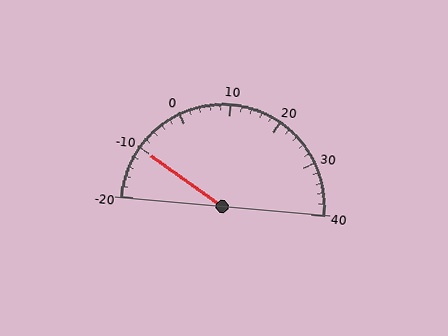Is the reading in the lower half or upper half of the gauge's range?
The reading is in the lower half of the range (-20 to 40).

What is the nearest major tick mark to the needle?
The nearest major tick mark is -10.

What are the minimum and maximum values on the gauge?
The gauge ranges from -20 to 40.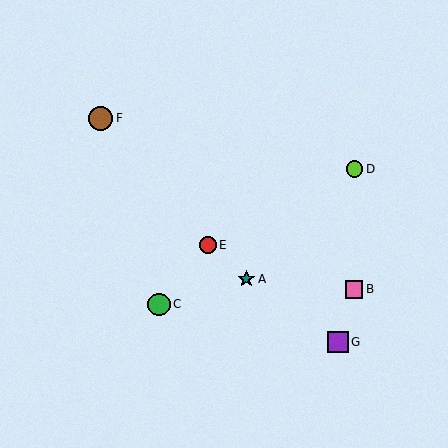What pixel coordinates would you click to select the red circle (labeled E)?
Click at (208, 245) to select the red circle E.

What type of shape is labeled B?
Shape B is a pink square.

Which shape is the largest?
The brown circle (labeled F) is the largest.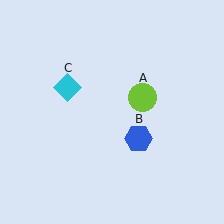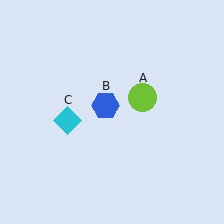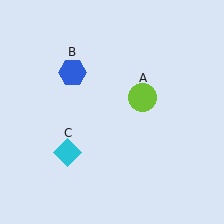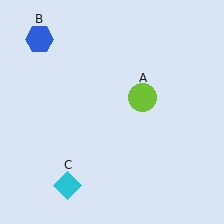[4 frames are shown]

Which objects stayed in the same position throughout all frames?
Lime circle (object A) remained stationary.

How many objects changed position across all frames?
2 objects changed position: blue hexagon (object B), cyan diamond (object C).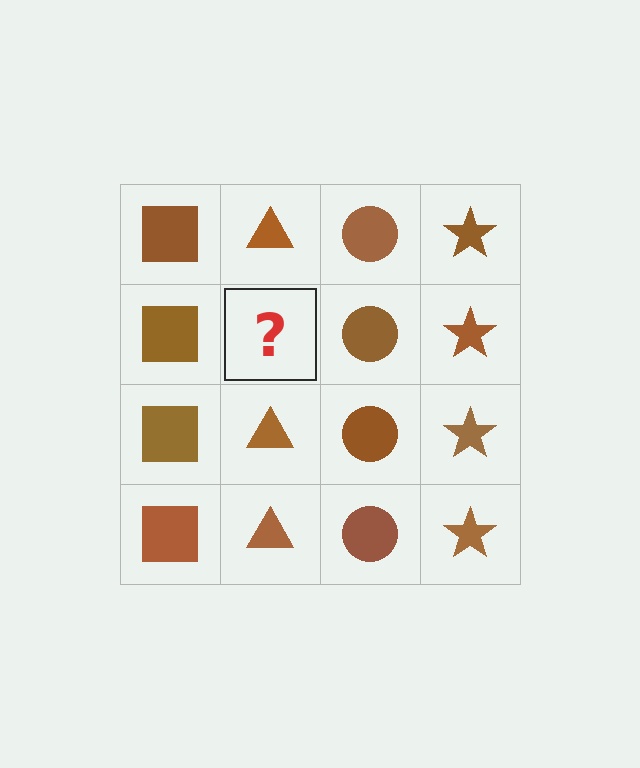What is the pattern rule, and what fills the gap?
The rule is that each column has a consistent shape. The gap should be filled with a brown triangle.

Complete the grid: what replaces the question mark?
The question mark should be replaced with a brown triangle.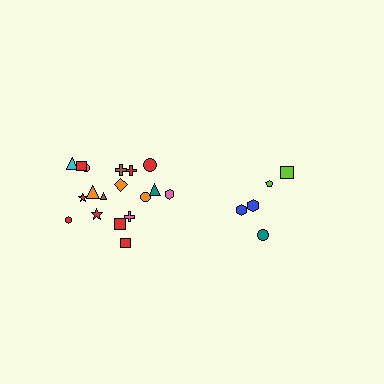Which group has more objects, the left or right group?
The left group.